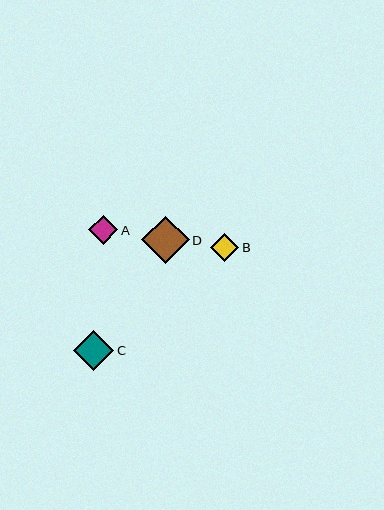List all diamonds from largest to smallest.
From largest to smallest: D, C, A, B.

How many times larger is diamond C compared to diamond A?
Diamond C is approximately 1.4 times the size of diamond A.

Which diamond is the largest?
Diamond D is the largest with a size of approximately 47 pixels.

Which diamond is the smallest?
Diamond B is the smallest with a size of approximately 29 pixels.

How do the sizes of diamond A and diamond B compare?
Diamond A and diamond B are approximately the same size.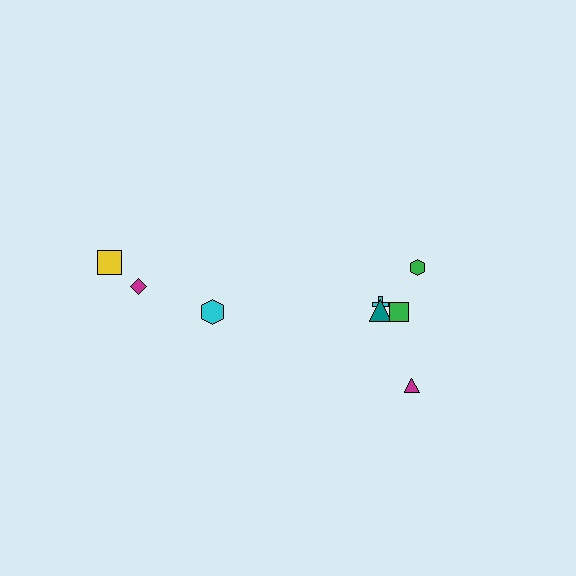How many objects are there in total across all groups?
There are 8 objects.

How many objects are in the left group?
There are 3 objects.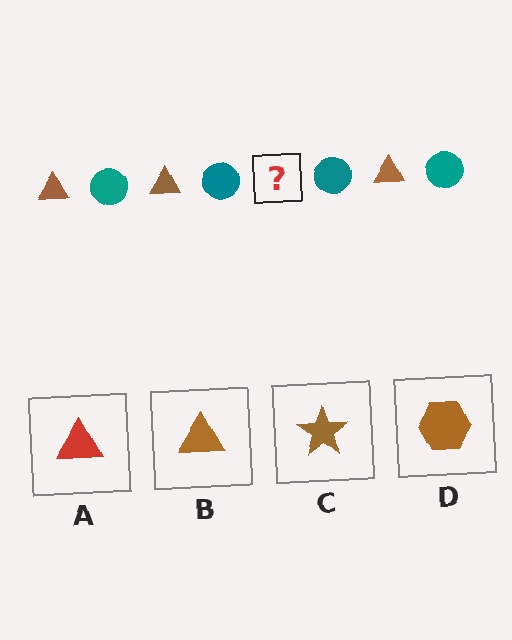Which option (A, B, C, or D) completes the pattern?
B.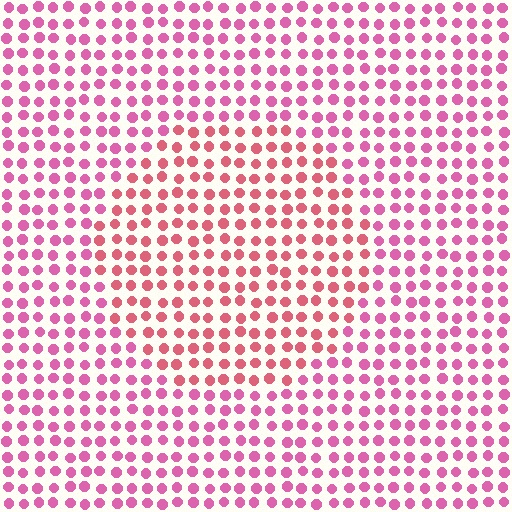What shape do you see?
I see a circle.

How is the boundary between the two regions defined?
The boundary is defined purely by a slight shift in hue (about 26 degrees). Spacing, size, and orientation are identical on both sides.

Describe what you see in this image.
The image is filled with small pink elements in a uniform arrangement. A circle-shaped region is visible where the elements are tinted to a slightly different hue, forming a subtle color boundary.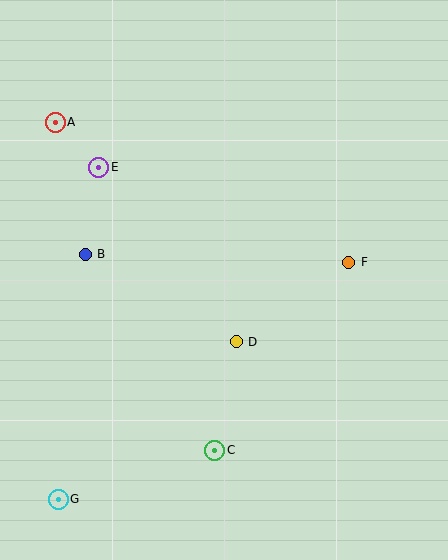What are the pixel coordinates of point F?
Point F is at (349, 262).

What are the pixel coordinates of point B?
Point B is at (85, 254).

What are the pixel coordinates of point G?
Point G is at (58, 499).